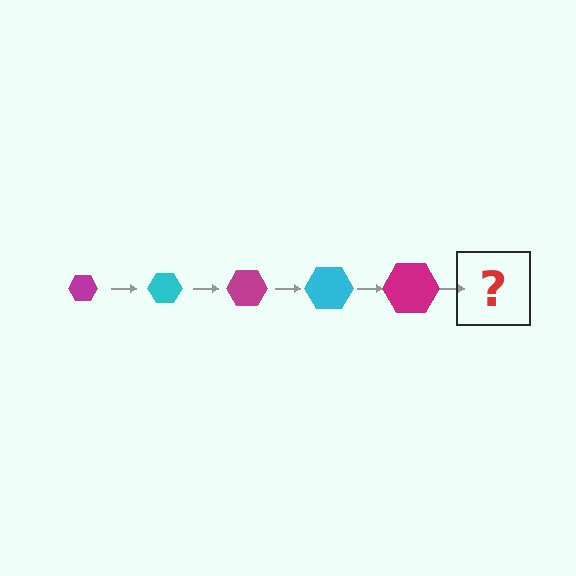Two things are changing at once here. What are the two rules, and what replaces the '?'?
The two rules are that the hexagon grows larger each step and the color cycles through magenta and cyan. The '?' should be a cyan hexagon, larger than the previous one.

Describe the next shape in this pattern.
It should be a cyan hexagon, larger than the previous one.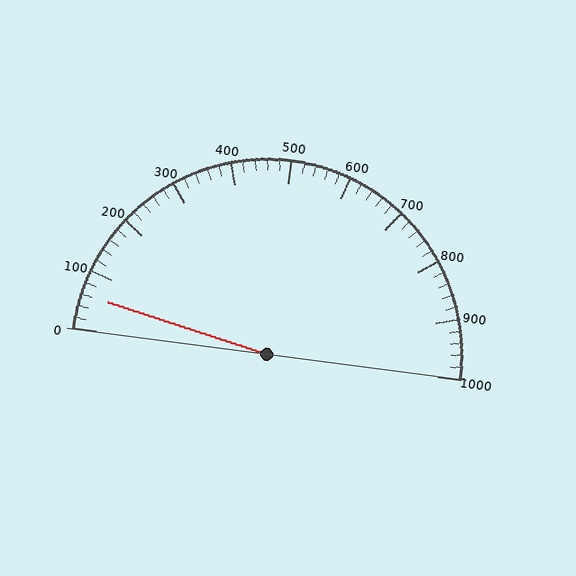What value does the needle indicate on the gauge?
The needle indicates approximately 60.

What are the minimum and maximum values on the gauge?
The gauge ranges from 0 to 1000.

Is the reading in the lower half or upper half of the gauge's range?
The reading is in the lower half of the range (0 to 1000).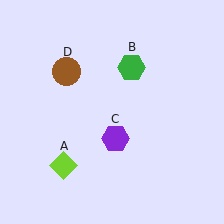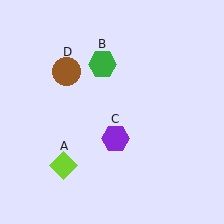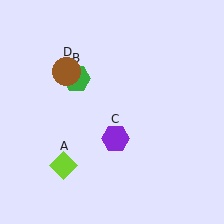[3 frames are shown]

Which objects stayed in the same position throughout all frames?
Lime diamond (object A) and purple hexagon (object C) and brown circle (object D) remained stationary.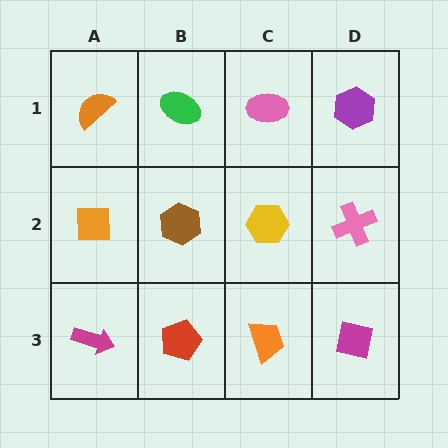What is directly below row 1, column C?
A yellow hexagon.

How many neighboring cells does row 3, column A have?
2.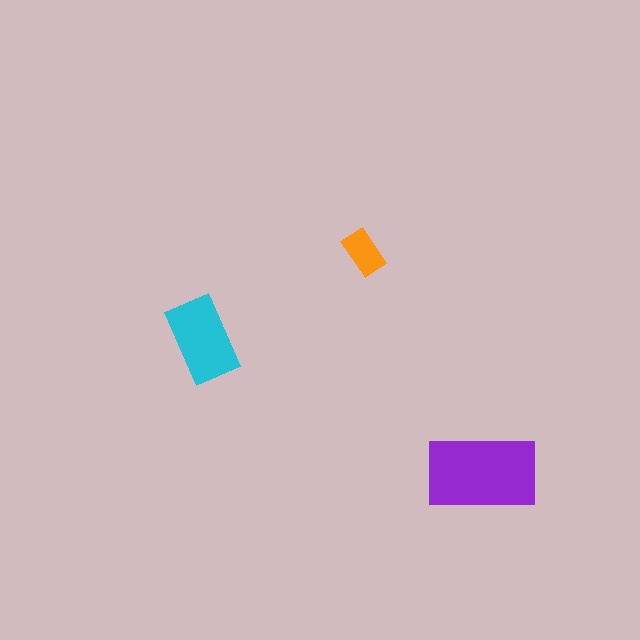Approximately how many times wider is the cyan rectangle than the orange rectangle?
About 2 times wider.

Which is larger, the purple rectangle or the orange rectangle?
The purple one.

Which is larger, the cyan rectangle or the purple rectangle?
The purple one.